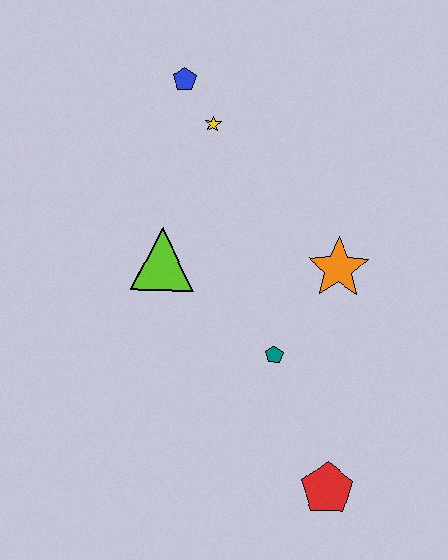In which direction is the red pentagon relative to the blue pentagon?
The red pentagon is below the blue pentagon.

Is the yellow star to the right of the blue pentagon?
Yes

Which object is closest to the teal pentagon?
The orange star is closest to the teal pentagon.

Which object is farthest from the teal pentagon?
The blue pentagon is farthest from the teal pentagon.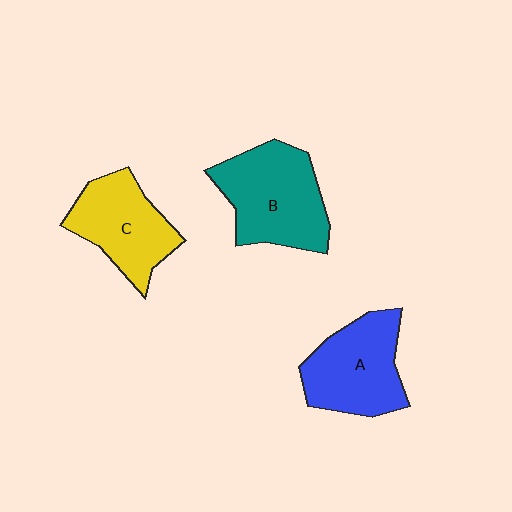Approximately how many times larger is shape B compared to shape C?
Approximately 1.2 times.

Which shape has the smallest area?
Shape C (yellow).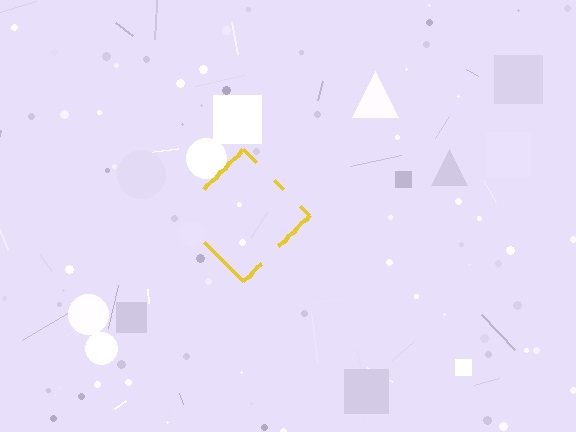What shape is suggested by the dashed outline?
The dashed outline suggests a diamond.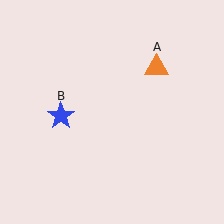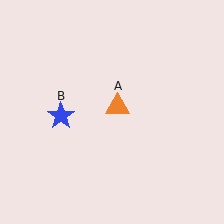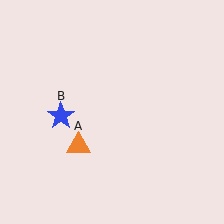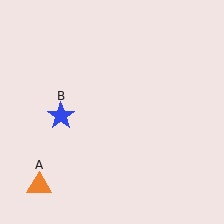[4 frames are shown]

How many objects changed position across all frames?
1 object changed position: orange triangle (object A).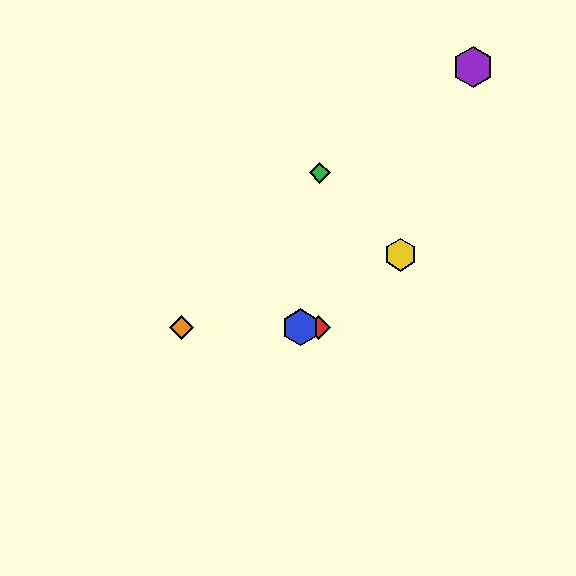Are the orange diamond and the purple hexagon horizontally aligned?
No, the orange diamond is at y≈327 and the purple hexagon is at y≈67.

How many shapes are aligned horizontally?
3 shapes (the red diamond, the blue hexagon, the orange diamond) are aligned horizontally.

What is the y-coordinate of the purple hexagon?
The purple hexagon is at y≈67.